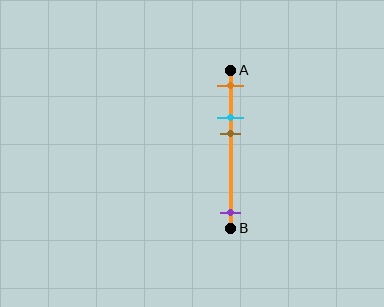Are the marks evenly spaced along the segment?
No, the marks are not evenly spaced.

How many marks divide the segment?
There are 4 marks dividing the segment.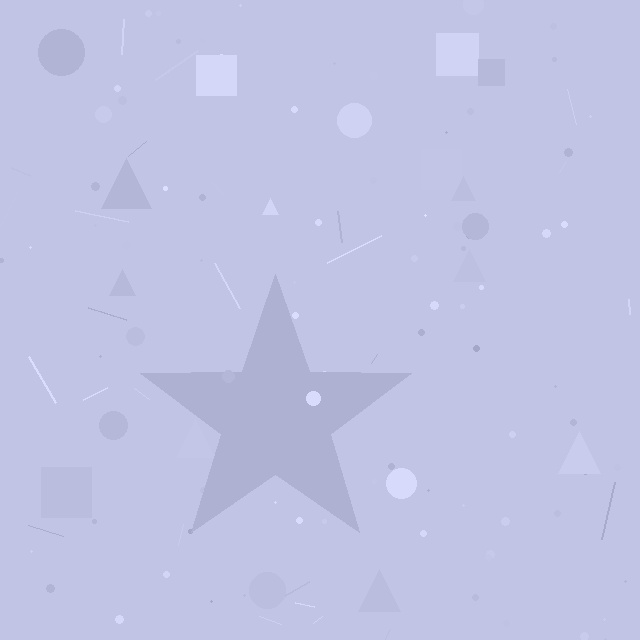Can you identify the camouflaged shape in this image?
The camouflaged shape is a star.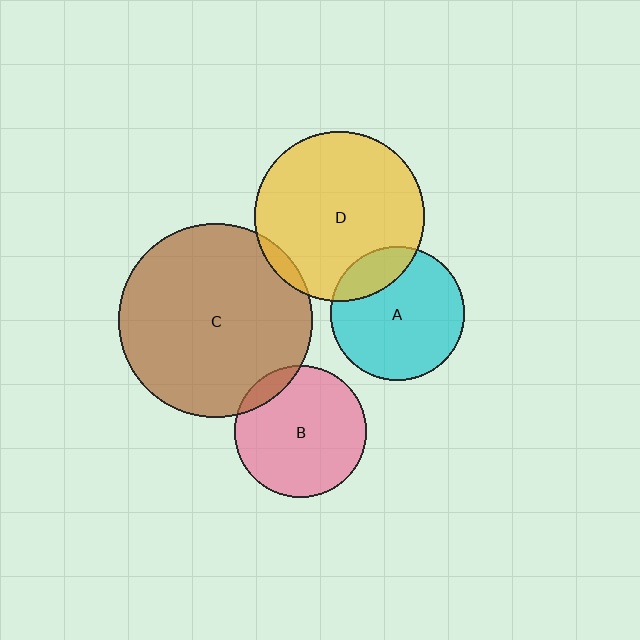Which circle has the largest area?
Circle C (brown).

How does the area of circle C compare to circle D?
Approximately 1.3 times.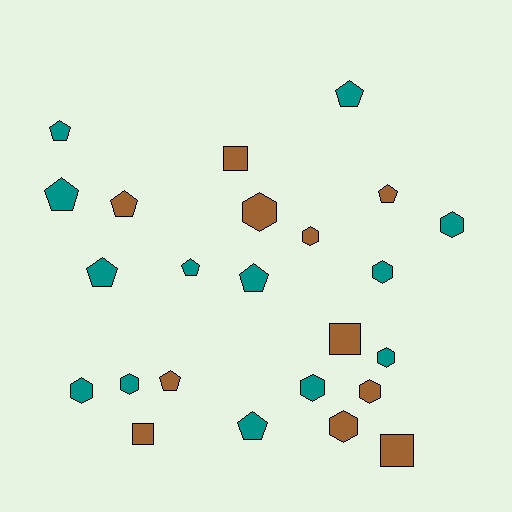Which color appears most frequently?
Teal, with 13 objects.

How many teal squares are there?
There are no teal squares.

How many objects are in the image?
There are 24 objects.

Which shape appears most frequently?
Pentagon, with 10 objects.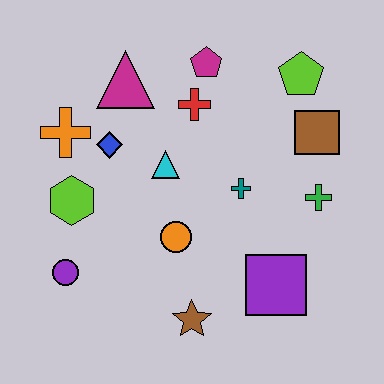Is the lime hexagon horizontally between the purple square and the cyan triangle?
No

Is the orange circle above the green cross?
No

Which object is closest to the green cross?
The brown square is closest to the green cross.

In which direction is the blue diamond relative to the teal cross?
The blue diamond is to the left of the teal cross.